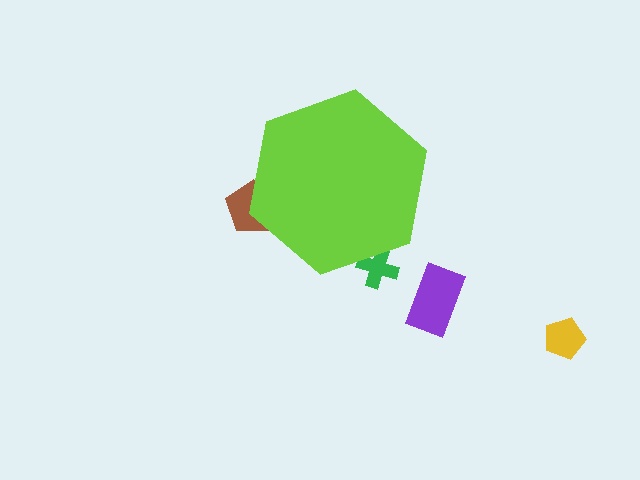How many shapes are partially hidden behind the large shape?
2 shapes are partially hidden.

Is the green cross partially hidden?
Yes, the green cross is partially hidden behind the lime hexagon.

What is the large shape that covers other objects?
A lime hexagon.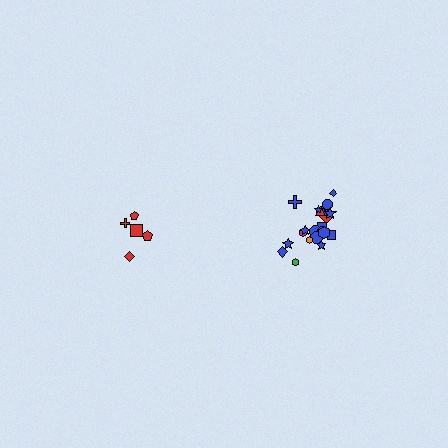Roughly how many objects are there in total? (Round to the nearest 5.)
Roughly 25 objects in total.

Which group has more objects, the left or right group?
The right group.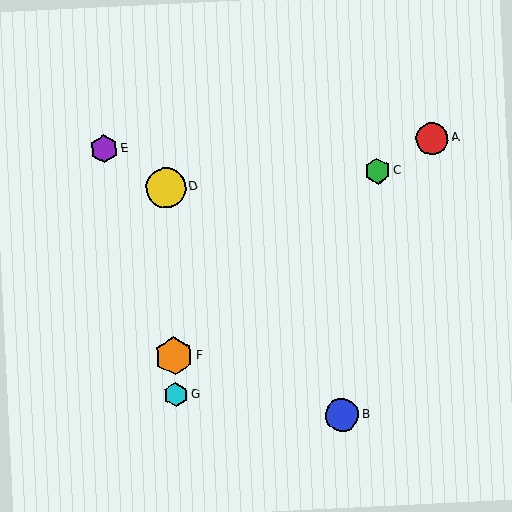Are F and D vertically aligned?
Yes, both are at x≈174.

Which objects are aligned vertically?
Objects D, F, G are aligned vertically.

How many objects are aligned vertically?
3 objects (D, F, G) are aligned vertically.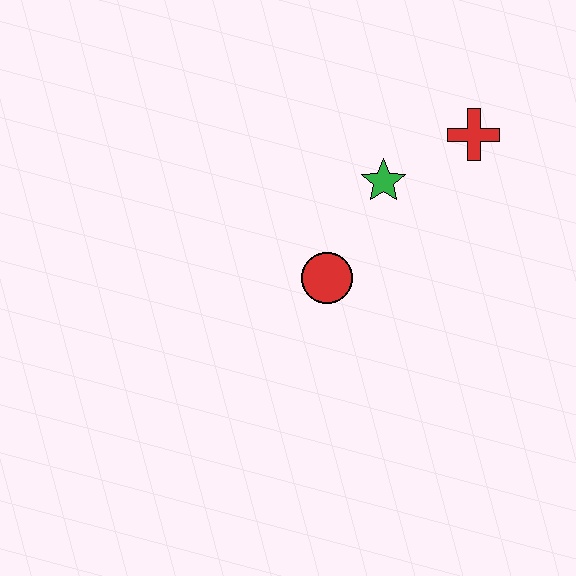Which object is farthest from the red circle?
The red cross is farthest from the red circle.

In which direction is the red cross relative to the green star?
The red cross is to the right of the green star.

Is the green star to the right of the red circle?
Yes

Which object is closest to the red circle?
The green star is closest to the red circle.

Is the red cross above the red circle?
Yes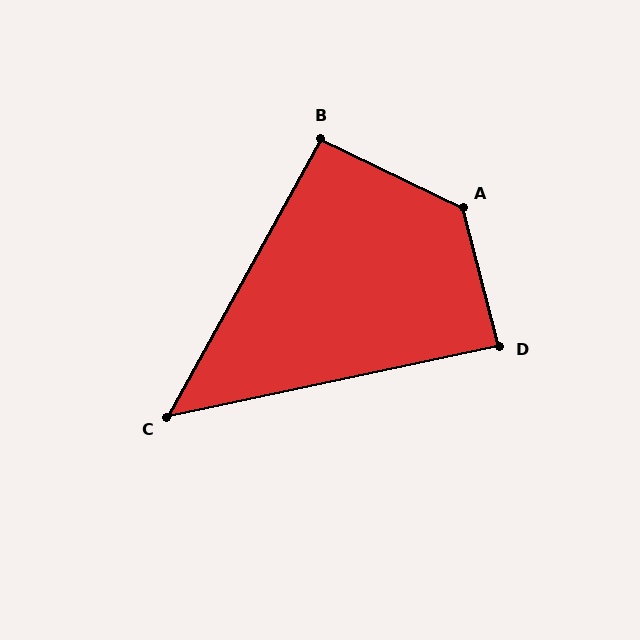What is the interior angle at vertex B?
Approximately 93 degrees (approximately right).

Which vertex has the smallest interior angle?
C, at approximately 49 degrees.